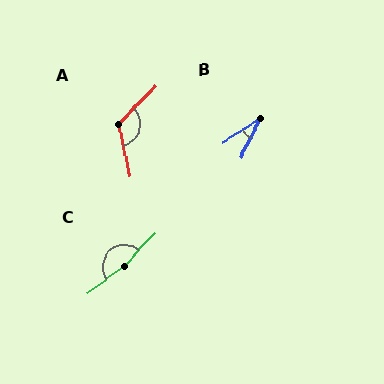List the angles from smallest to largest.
B (31°), A (123°), C (170°).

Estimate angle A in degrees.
Approximately 123 degrees.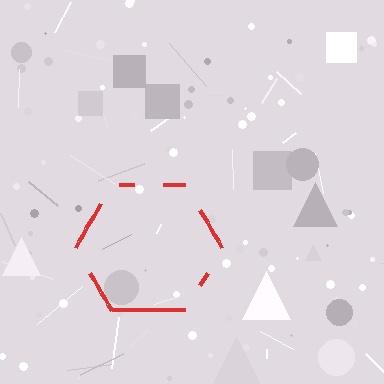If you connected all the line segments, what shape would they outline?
They would outline a hexagon.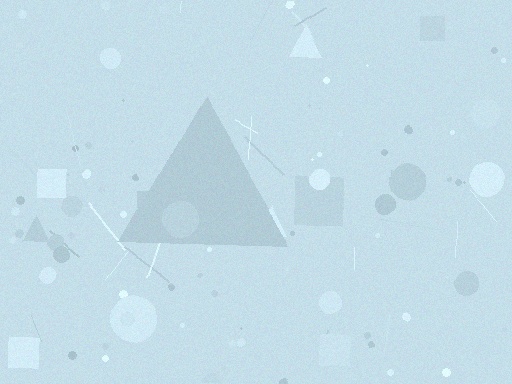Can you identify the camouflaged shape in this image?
The camouflaged shape is a triangle.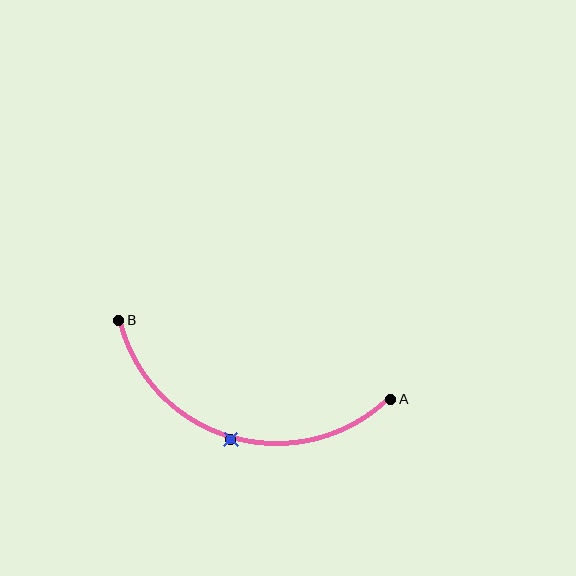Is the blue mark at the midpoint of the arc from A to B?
Yes. The blue mark lies on the arc at equal arc-length from both A and B — it is the arc midpoint.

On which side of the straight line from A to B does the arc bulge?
The arc bulges below the straight line connecting A and B.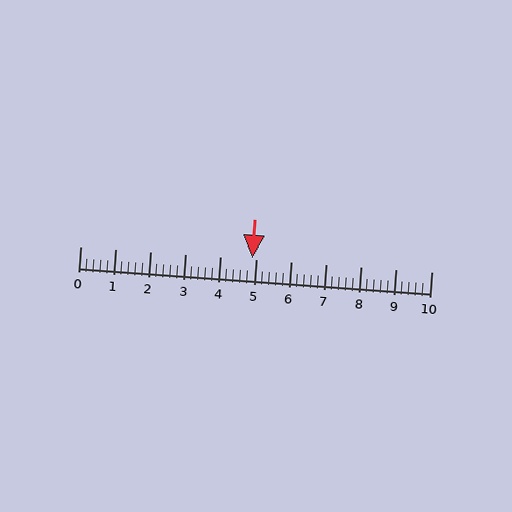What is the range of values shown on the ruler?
The ruler shows values from 0 to 10.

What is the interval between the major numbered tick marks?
The major tick marks are spaced 1 units apart.